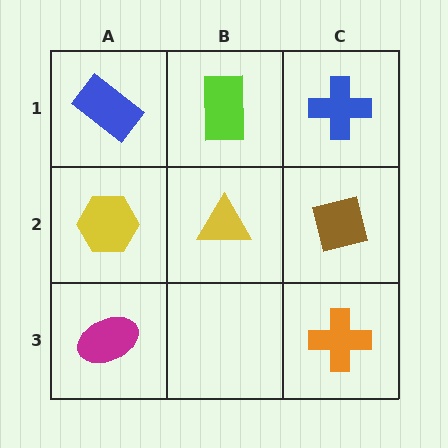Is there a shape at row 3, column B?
No, that cell is empty.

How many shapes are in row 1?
3 shapes.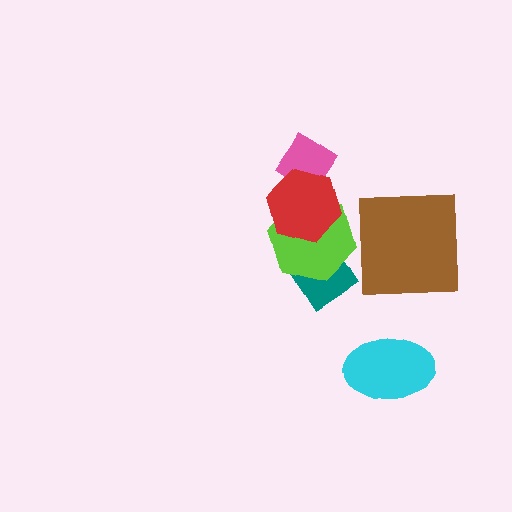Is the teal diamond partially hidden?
Yes, it is partially covered by another shape.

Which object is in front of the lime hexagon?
The red hexagon is in front of the lime hexagon.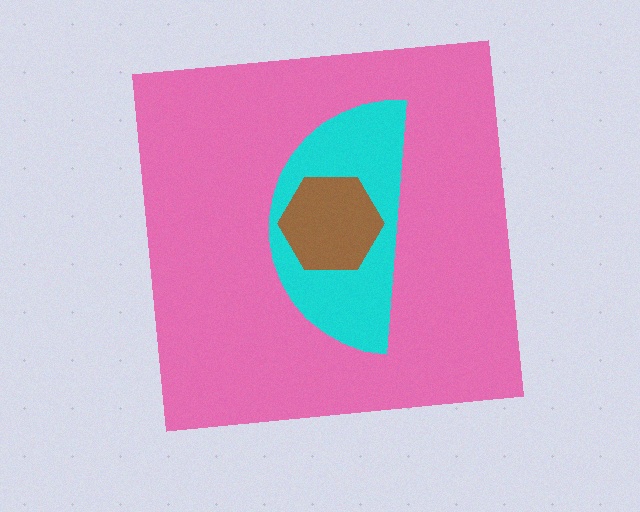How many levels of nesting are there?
3.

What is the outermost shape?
The pink square.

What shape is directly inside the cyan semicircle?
The brown hexagon.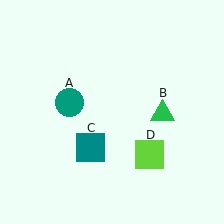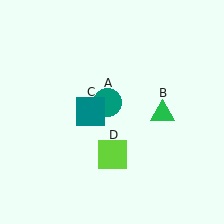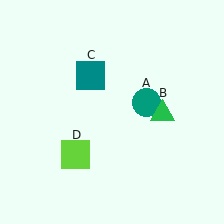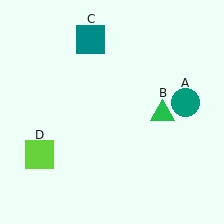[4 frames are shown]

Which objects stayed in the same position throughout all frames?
Green triangle (object B) remained stationary.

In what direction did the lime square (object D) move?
The lime square (object D) moved left.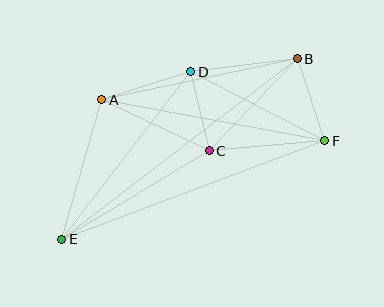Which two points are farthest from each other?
Points B and E are farthest from each other.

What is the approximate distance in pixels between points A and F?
The distance between A and F is approximately 227 pixels.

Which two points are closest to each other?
Points C and D are closest to each other.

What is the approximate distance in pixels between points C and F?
The distance between C and F is approximately 116 pixels.